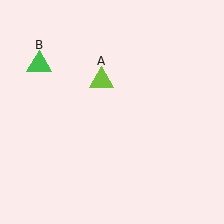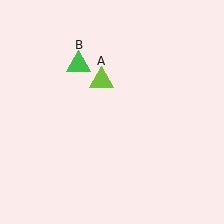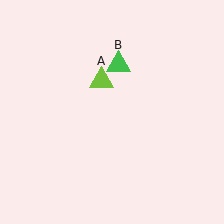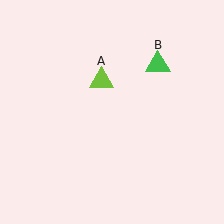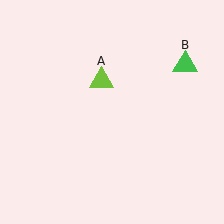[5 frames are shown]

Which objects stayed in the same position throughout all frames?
Lime triangle (object A) remained stationary.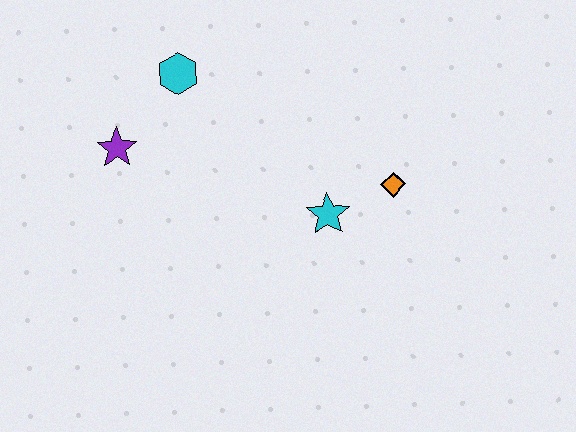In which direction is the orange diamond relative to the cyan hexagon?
The orange diamond is to the right of the cyan hexagon.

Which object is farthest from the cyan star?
The purple star is farthest from the cyan star.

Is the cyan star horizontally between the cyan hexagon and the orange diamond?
Yes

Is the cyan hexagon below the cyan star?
No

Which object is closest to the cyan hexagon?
The purple star is closest to the cyan hexagon.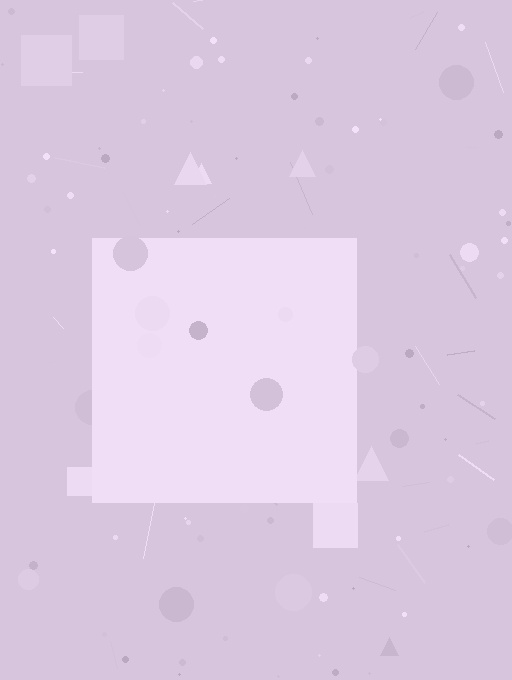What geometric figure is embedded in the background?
A square is embedded in the background.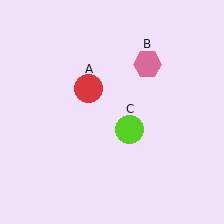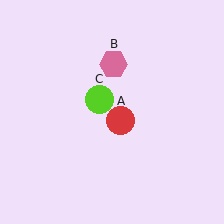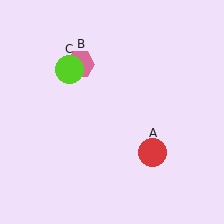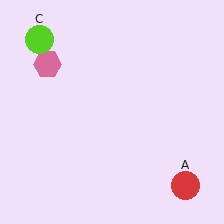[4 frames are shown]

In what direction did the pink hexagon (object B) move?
The pink hexagon (object B) moved left.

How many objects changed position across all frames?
3 objects changed position: red circle (object A), pink hexagon (object B), lime circle (object C).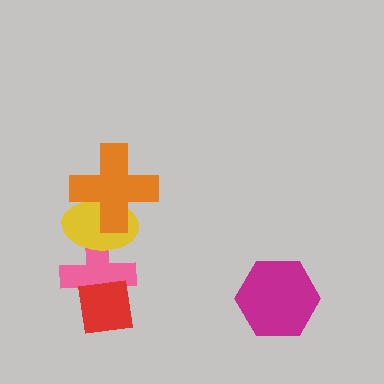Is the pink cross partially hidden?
Yes, it is partially covered by another shape.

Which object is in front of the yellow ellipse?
The orange cross is in front of the yellow ellipse.